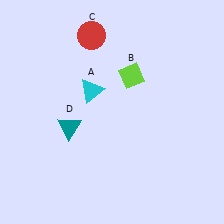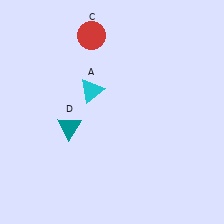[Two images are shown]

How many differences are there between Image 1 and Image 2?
There is 1 difference between the two images.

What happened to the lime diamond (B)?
The lime diamond (B) was removed in Image 2. It was in the top-right area of Image 1.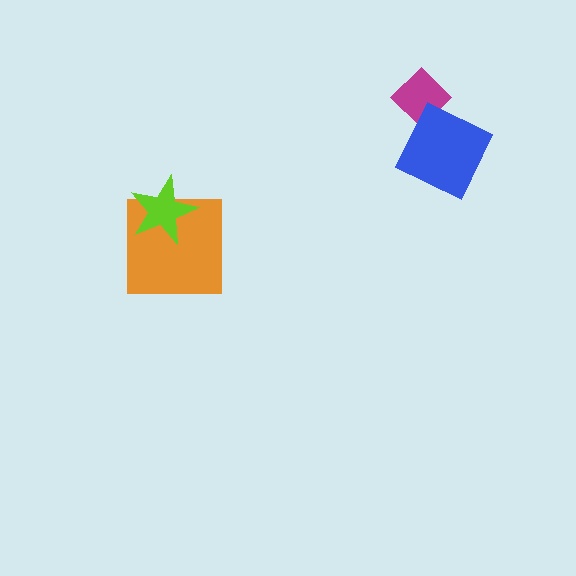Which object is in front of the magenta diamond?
The blue square is in front of the magenta diamond.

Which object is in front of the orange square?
The lime star is in front of the orange square.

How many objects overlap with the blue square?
1 object overlaps with the blue square.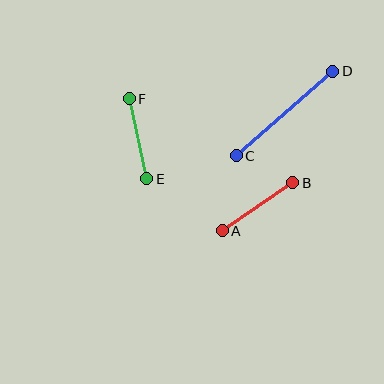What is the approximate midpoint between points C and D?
The midpoint is at approximately (285, 114) pixels.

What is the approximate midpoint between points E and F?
The midpoint is at approximately (138, 139) pixels.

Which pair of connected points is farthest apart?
Points C and D are farthest apart.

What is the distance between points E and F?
The distance is approximately 82 pixels.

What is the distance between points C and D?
The distance is approximately 128 pixels.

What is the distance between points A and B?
The distance is approximately 85 pixels.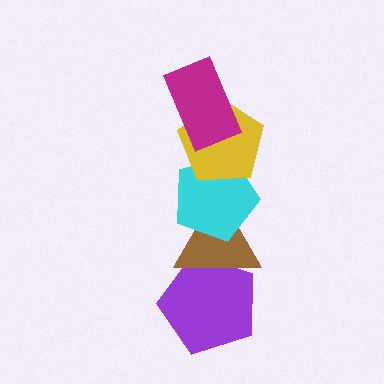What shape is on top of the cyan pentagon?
The yellow pentagon is on top of the cyan pentagon.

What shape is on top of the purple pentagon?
The brown triangle is on top of the purple pentagon.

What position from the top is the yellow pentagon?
The yellow pentagon is 2nd from the top.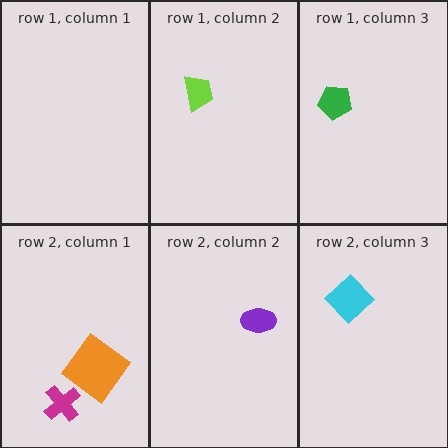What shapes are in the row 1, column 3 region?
The green pentagon.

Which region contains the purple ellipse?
The row 2, column 2 region.